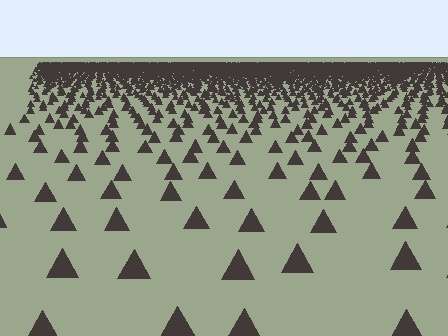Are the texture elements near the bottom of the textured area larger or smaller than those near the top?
Larger. Near the bottom, elements are closer to the viewer and appear at a bigger on-screen size.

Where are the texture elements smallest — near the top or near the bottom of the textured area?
Near the top.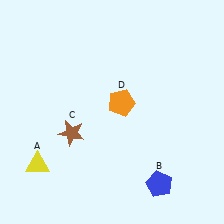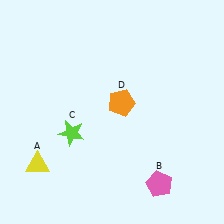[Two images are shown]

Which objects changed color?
B changed from blue to pink. C changed from brown to lime.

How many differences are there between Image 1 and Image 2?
There are 2 differences between the two images.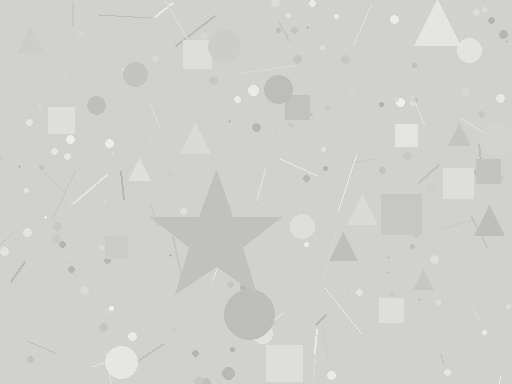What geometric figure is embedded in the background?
A star is embedded in the background.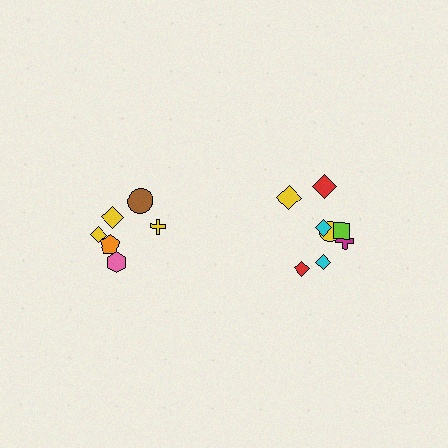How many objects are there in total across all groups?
There are 14 objects.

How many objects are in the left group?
There are 6 objects.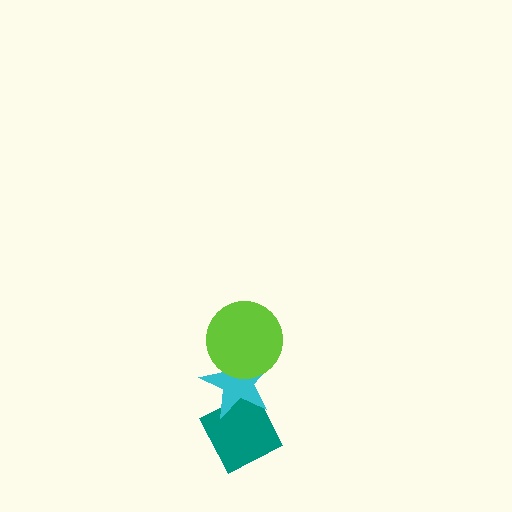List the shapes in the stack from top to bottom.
From top to bottom: the lime circle, the cyan star, the teal diamond.